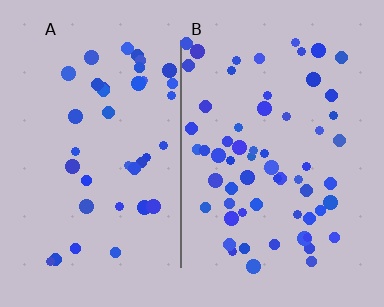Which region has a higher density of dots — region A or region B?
B (the right).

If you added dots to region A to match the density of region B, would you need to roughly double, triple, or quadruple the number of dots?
Approximately double.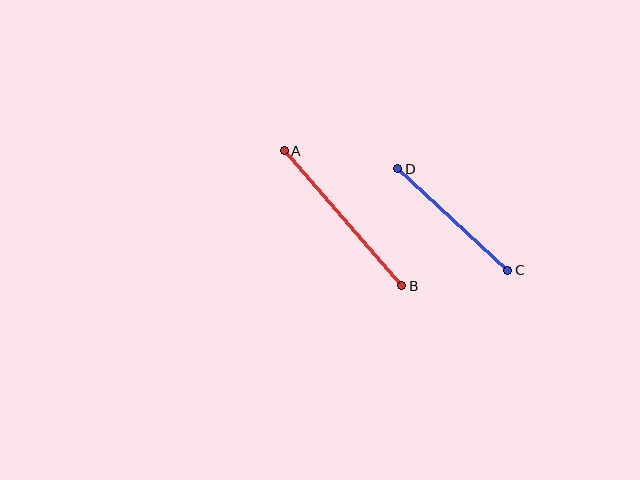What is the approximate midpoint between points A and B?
The midpoint is at approximately (343, 218) pixels.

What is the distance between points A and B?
The distance is approximately 179 pixels.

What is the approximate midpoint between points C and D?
The midpoint is at approximately (453, 220) pixels.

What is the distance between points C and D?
The distance is approximately 149 pixels.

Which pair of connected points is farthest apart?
Points A and B are farthest apart.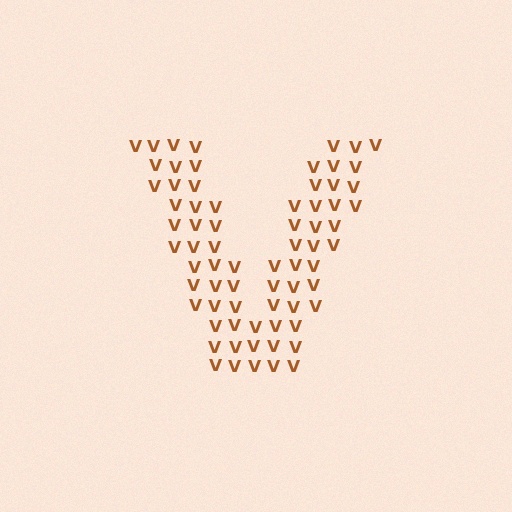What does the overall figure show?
The overall figure shows the letter V.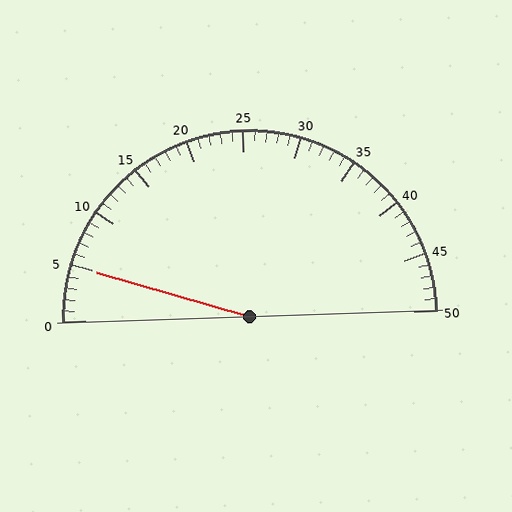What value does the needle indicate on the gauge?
The needle indicates approximately 5.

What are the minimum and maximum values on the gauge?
The gauge ranges from 0 to 50.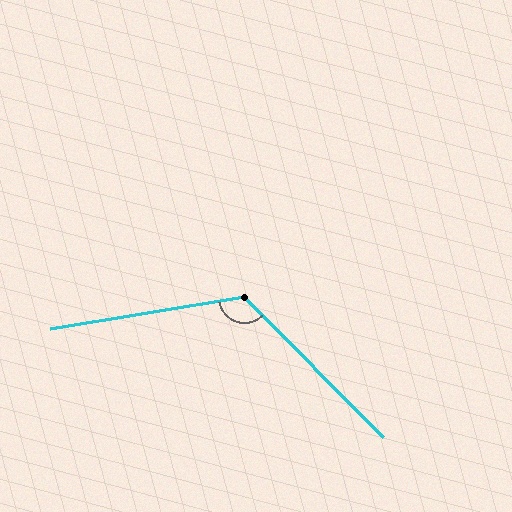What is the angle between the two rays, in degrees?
Approximately 125 degrees.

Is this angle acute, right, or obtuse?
It is obtuse.